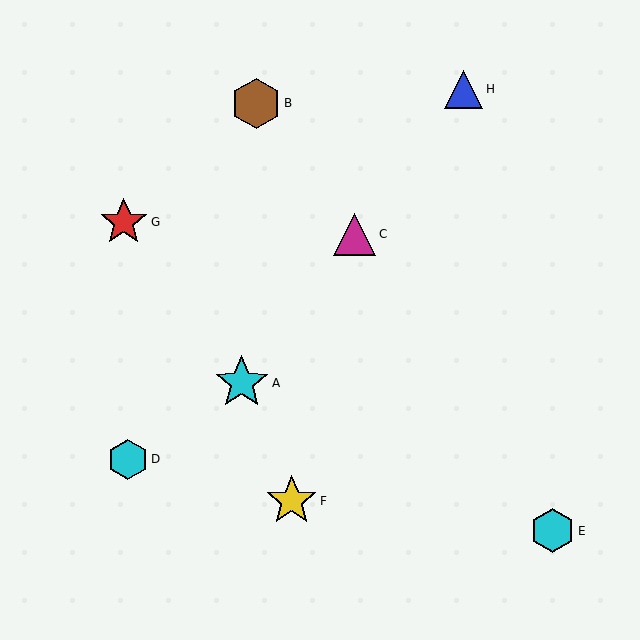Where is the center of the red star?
The center of the red star is at (124, 222).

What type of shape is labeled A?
Shape A is a cyan star.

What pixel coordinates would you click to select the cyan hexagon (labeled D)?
Click at (128, 459) to select the cyan hexagon D.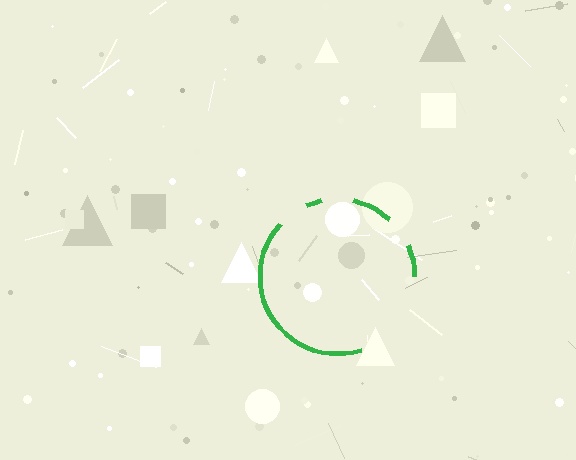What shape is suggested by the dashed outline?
The dashed outline suggests a circle.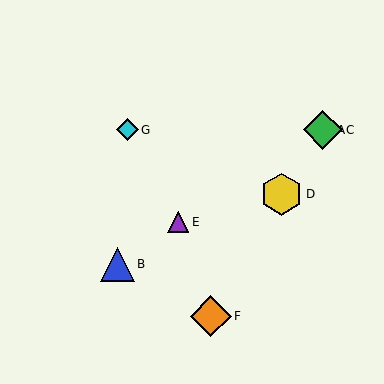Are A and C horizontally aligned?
Yes, both are at y≈130.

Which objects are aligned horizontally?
Objects A, C, G are aligned horizontally.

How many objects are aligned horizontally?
3 objects (A, C, G) are aligned horizontally.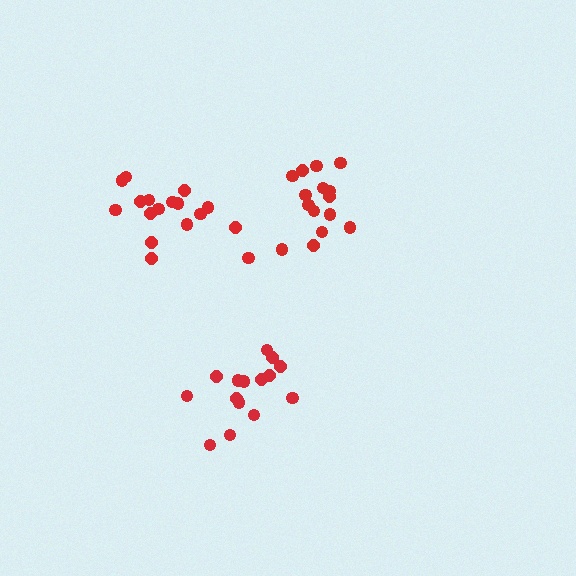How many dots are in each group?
Group 1: 17 dots, Group 2: 15 dots, Group 3: 15 dots (47 total).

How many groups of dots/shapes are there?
There are 3 groups.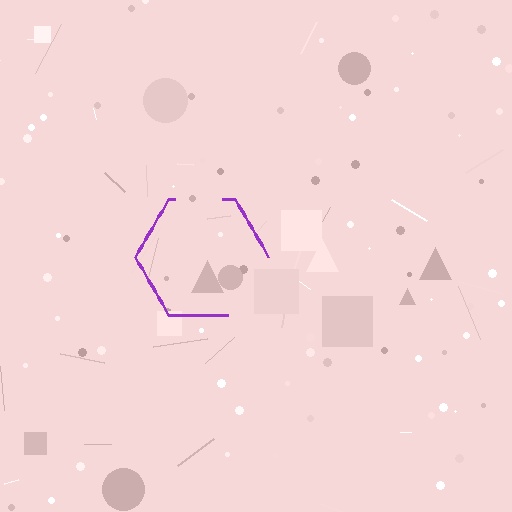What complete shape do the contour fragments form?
The contour fragments form a hexagon.